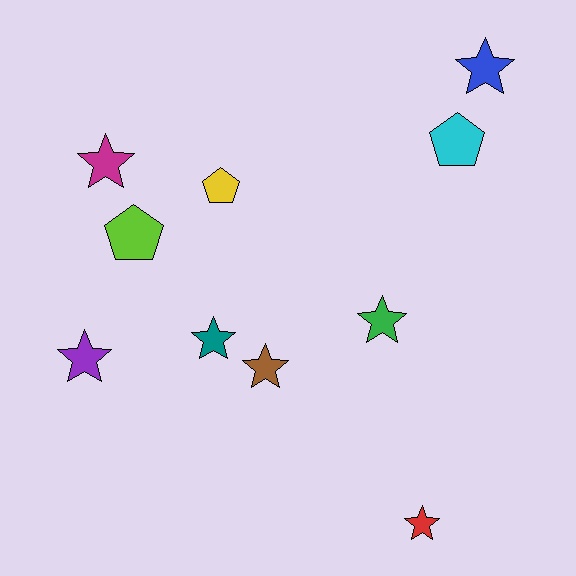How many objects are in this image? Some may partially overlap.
There are 10 objects.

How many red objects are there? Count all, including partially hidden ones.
There is 1 red object.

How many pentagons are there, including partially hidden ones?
There are 3 pentagons.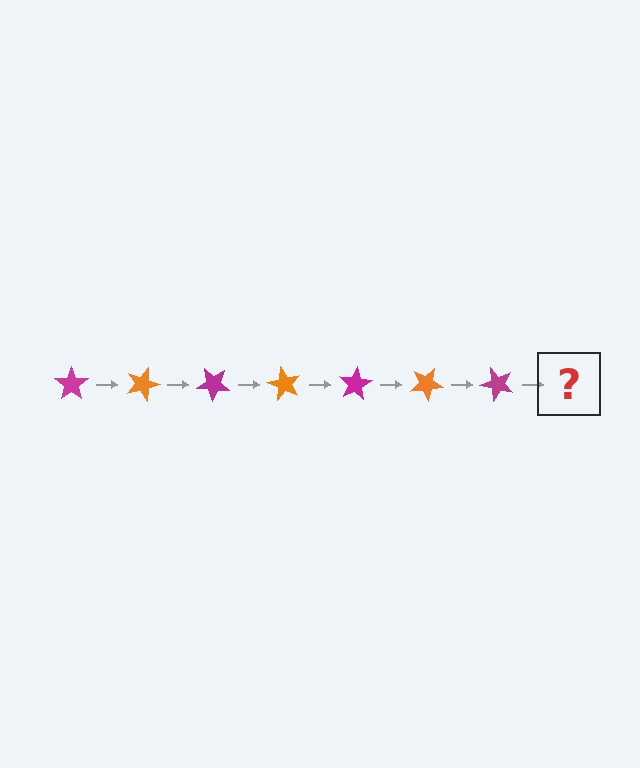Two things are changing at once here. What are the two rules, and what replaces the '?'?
The two rules are that it rotates 20 degrees each step and the color cycles through magenta and orange. The '?' should be an orange star, rotated 140 degrees from the start.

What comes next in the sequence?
The next element should be an orange star, rotated 140 degrees from the start.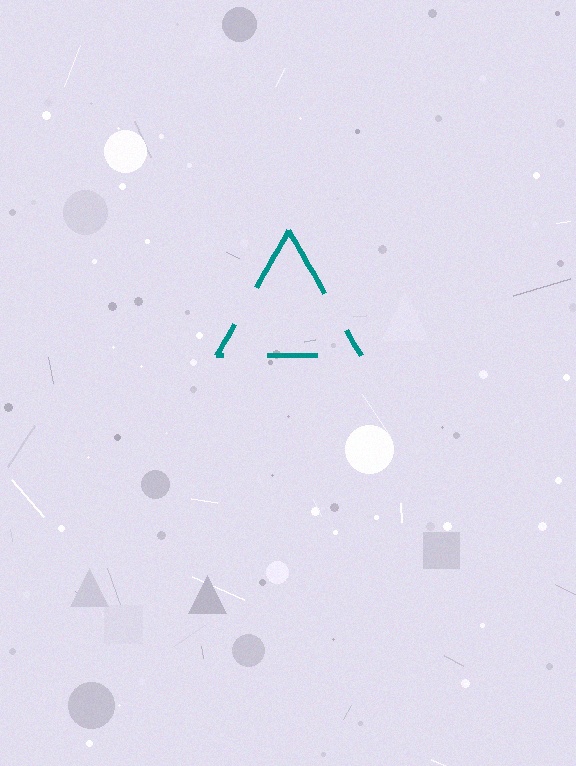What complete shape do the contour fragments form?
The contour fragments form a triangle.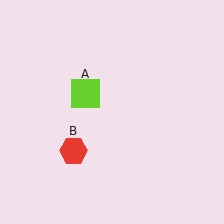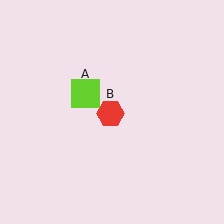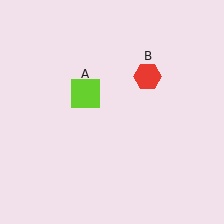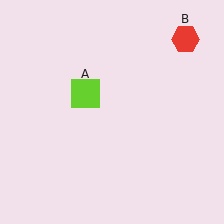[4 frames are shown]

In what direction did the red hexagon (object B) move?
The red hexagon (object B) moved up and to the right.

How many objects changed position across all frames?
1 object changed position: red hexagon (object B).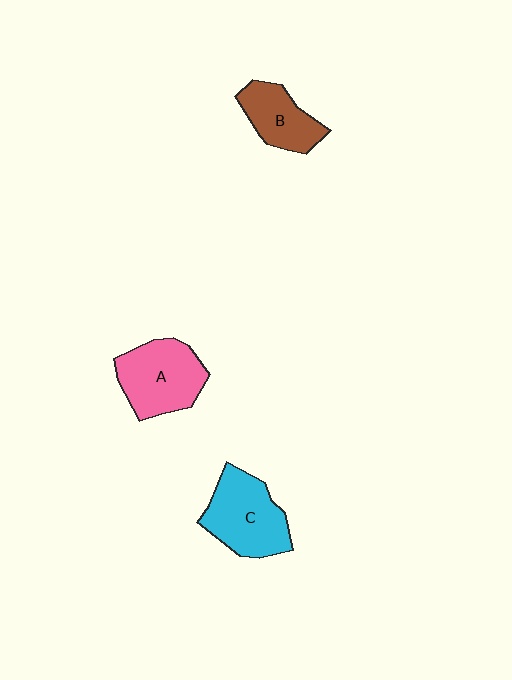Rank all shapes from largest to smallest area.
From largest to smallest: C (cyan), A (pink), B (brown).